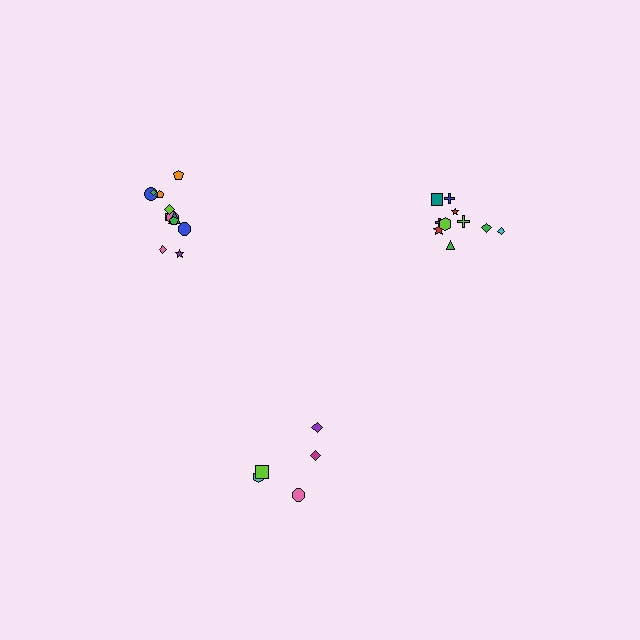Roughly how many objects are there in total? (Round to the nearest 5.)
Roughly 25 objects in total.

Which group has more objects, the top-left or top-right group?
The top-left group.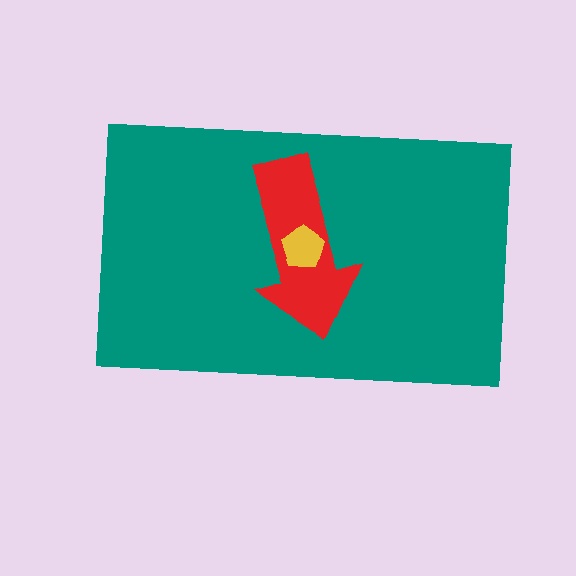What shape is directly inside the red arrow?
The yellow pentagon.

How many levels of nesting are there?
3.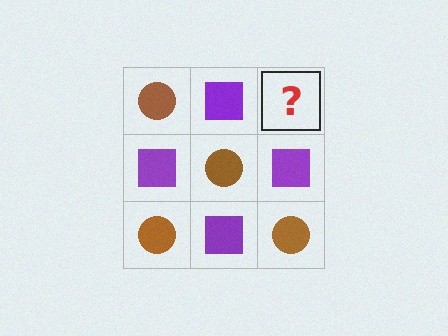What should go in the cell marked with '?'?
The missing cell should contain a brown circle.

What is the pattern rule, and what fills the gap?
The rule is that it alternates brown circle and purple square in a checkerboard pattern. The gap should be filled with a brown circle.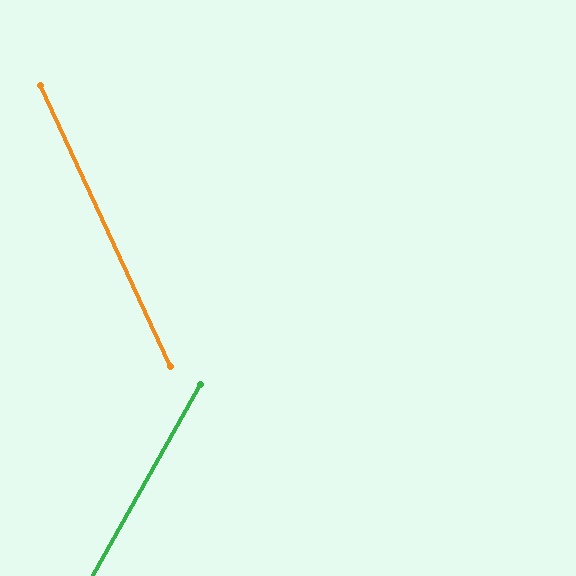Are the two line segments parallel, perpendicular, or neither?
Neither parallel nor perpendicular — they differ by about 54°.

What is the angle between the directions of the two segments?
Approximately 54 degrees.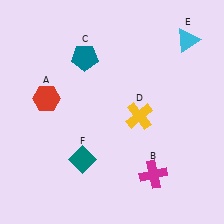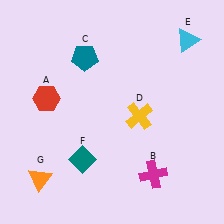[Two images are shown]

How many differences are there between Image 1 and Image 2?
There is 1 difference between the two images.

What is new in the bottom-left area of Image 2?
An orange triangle (G) was added in the bottom-left area of Image 2.